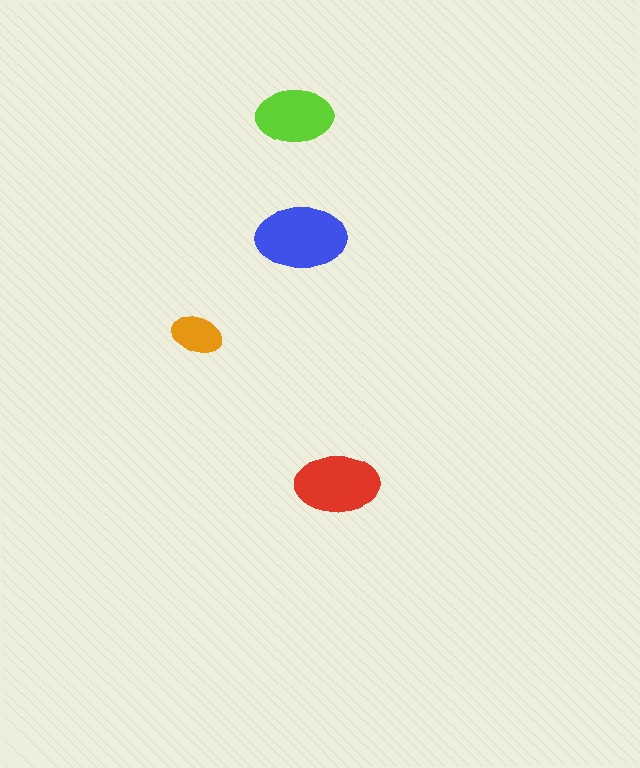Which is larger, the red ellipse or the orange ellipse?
The red one.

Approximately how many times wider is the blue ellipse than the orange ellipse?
About 2 times wider.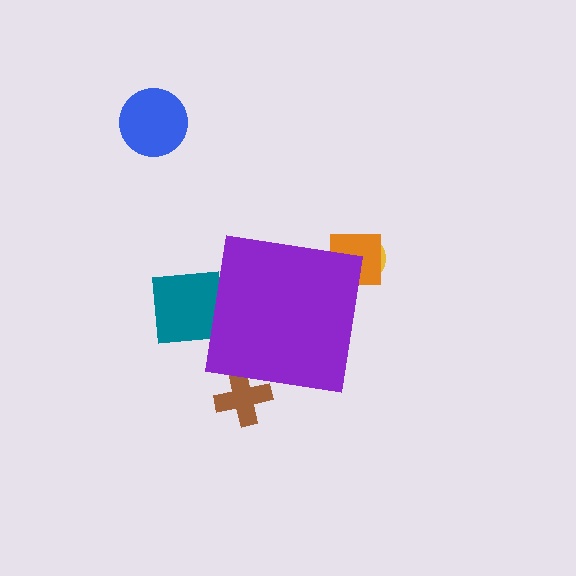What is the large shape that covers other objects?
A purple square.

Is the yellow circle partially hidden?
Yes, the yellow circle is partially hidden behind the purple square.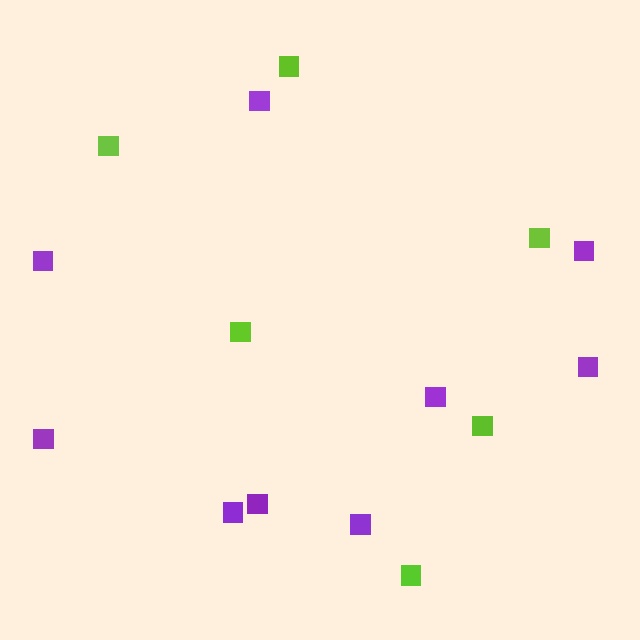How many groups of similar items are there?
There are 2 groups: one group of purple squares (9) and one group of lime squares (6).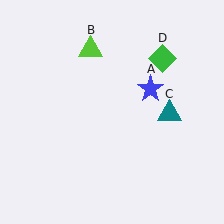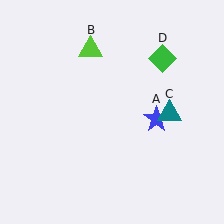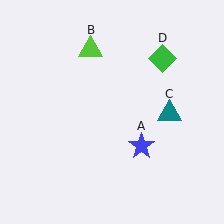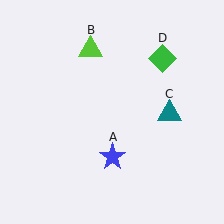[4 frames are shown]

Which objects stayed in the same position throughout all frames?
Lime triangle (object B) and teal triangle (object C) and green diamond (object D) remained stationary.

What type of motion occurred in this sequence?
The blue star (object A) rotated clockwise around the center of the scene.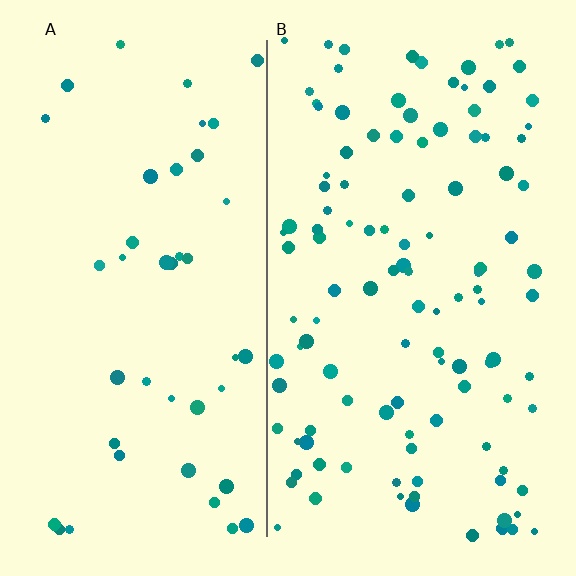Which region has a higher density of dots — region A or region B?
B (the right).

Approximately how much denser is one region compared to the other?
Approximately 2.7× — region B over region A.